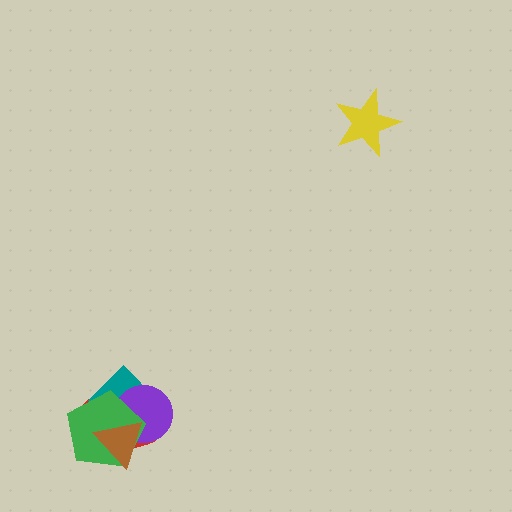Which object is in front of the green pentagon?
The brown triangle is in front of the green pentagon.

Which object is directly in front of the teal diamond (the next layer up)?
The purple circle is directly in front of the teal diamond.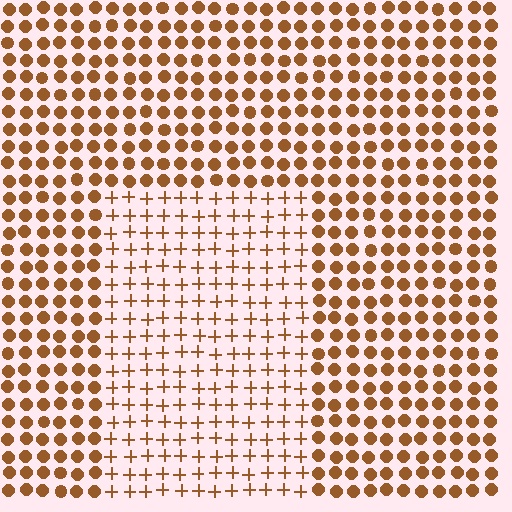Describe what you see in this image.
The image is filled with small brown elements arranged in a uniform grid. A rectangle-shaped region contains plus signs, while the surrounding area contains circles. The boundary is defined purely by the change in element shape.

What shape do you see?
I see a rectangle.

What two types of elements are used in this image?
The image uses plus signs inside the rectangle region and circles outside it.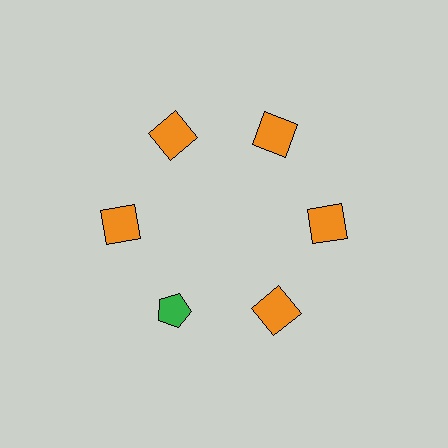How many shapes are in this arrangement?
There are 6 shapes arranged in a ring pattern.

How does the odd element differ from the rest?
It differs in both color (green instead of orange) and shape (pentagon instead of square).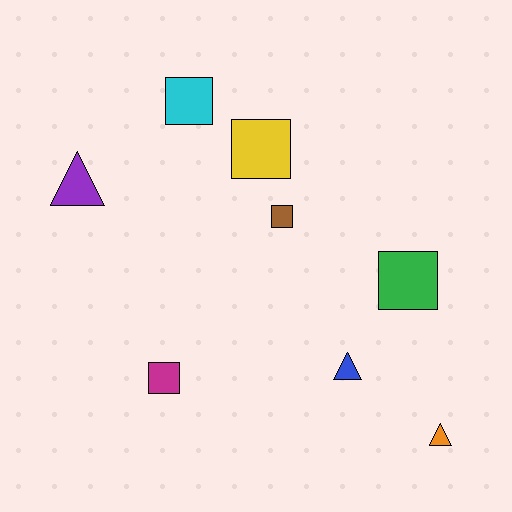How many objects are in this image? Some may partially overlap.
There are 8 objects.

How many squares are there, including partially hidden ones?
There are 5 squares.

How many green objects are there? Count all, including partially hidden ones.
There is 1 green object.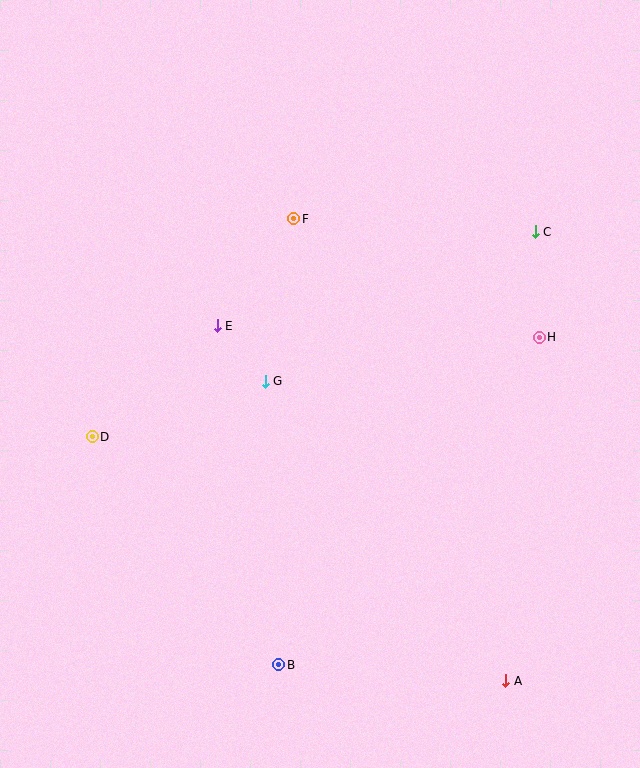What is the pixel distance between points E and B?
The distance between E and B is 344 pixels.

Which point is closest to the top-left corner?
Point F is closest to the top-left corner.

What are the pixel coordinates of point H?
Point H is at (539, 337).